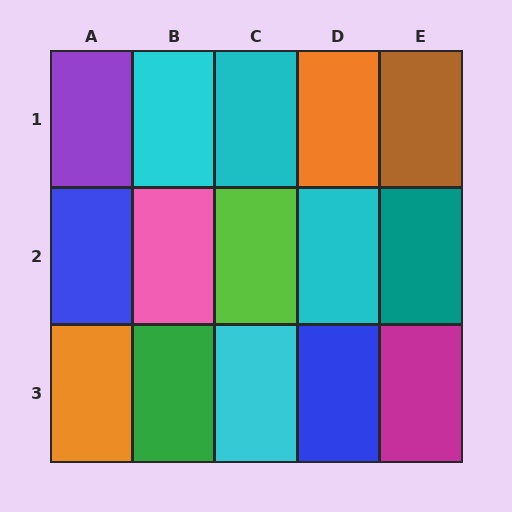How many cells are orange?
2 cells are orange.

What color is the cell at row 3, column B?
Green.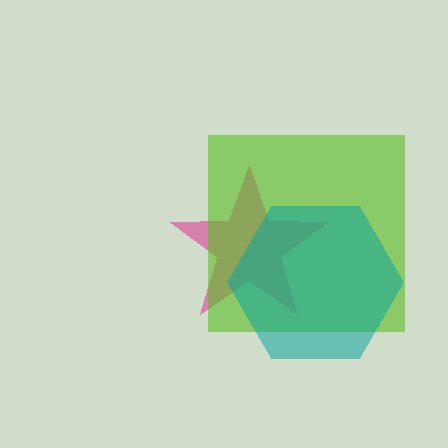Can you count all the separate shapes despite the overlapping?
Yes, there are 3 separate shapes.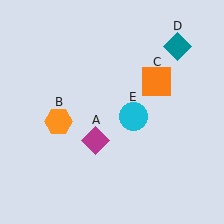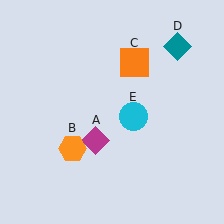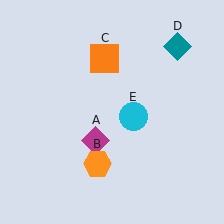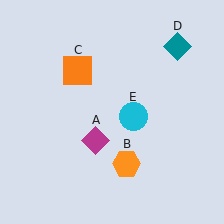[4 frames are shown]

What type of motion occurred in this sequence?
The orange hexagon (object B), orange square (object C) rotated counterclockwise around the center of the scene.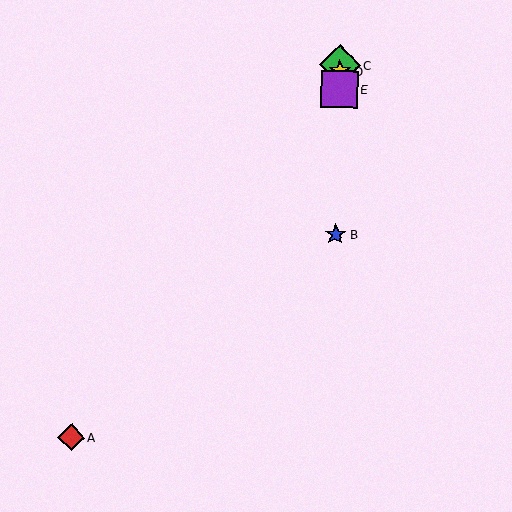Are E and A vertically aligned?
No, E is at x≈339 and A is at x≈71.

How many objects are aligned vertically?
4 objects (B, C, D, E) are aligned vertically.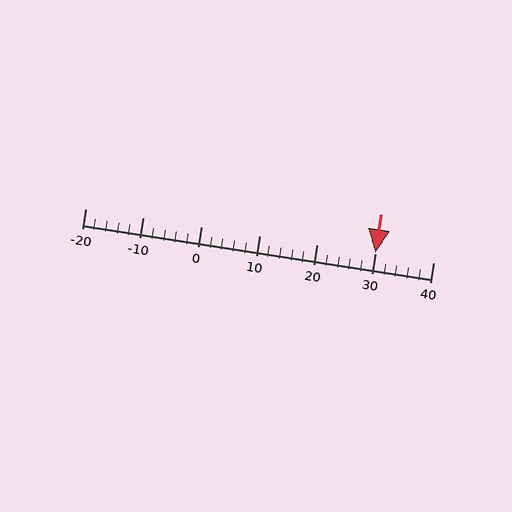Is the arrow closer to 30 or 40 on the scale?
The arrow is closer to 30.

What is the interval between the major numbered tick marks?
The major tick marks are spaced 10 units apart.